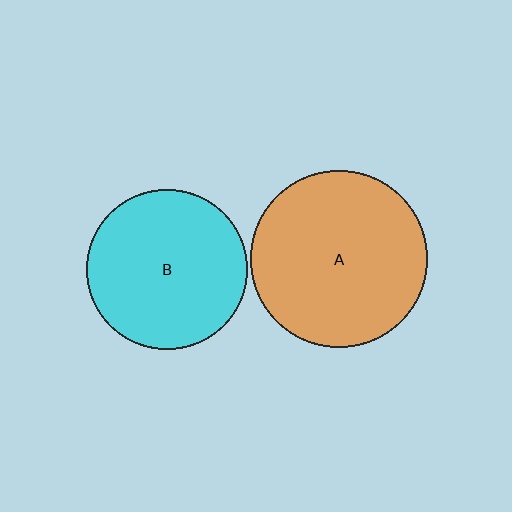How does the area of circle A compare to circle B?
Approximately 1.2 times.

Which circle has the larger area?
Circle A (orange).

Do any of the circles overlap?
No, none of the circles overlap.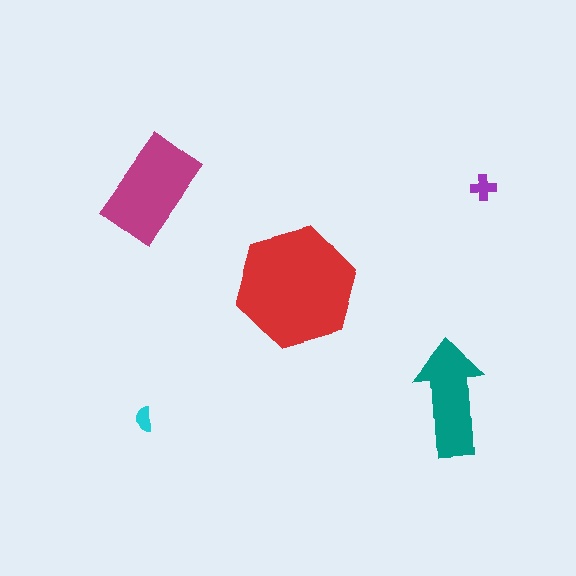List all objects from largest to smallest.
The red hexagon, the magenta rectangle, the teal arrow, the purple cross, the cyan semicircle.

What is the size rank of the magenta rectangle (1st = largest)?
2nd.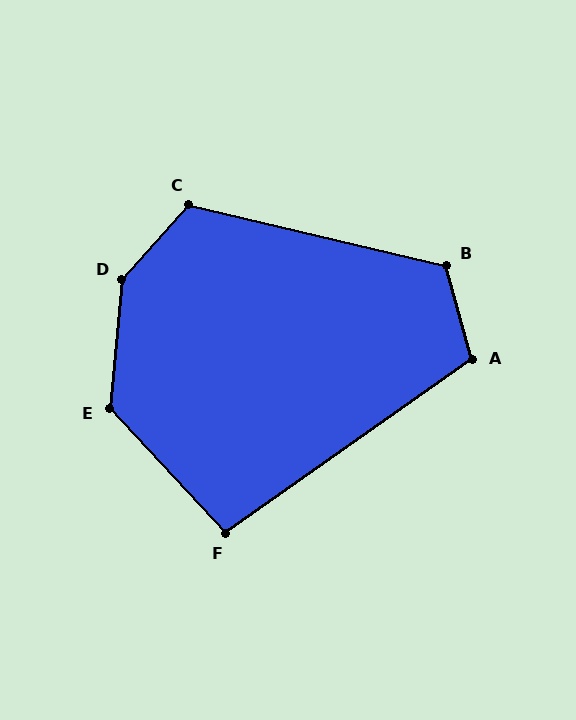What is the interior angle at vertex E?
Approximately 132 degrees (obtuse).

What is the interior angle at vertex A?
Approximately 110 degrees (obtuse).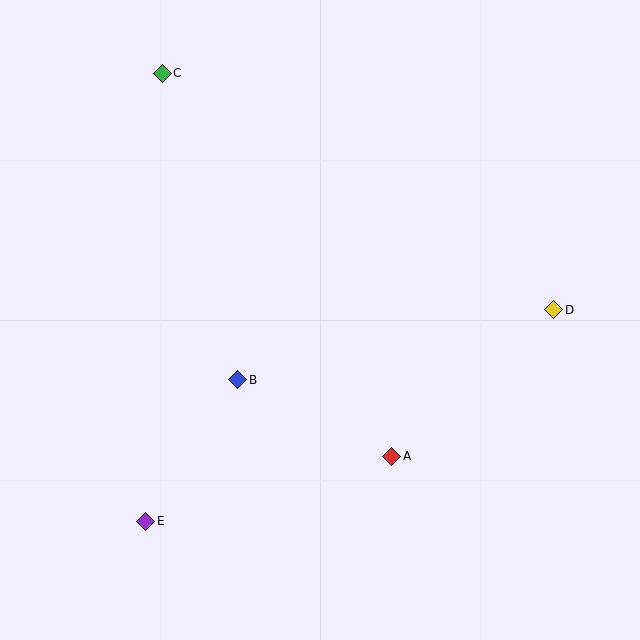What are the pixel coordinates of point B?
Point B is at (238, 380).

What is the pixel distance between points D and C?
The distance between D and C is 458 pixels.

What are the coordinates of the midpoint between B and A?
The midpoint between B and A is at (315, 418).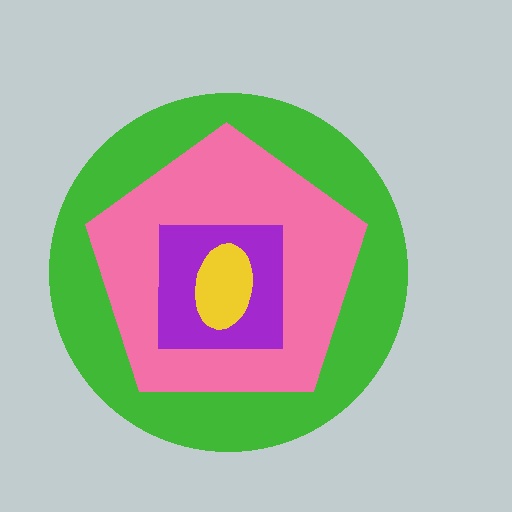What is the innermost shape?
The yellow ellipse.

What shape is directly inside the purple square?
The yellow ellipse.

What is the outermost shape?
The green circle.